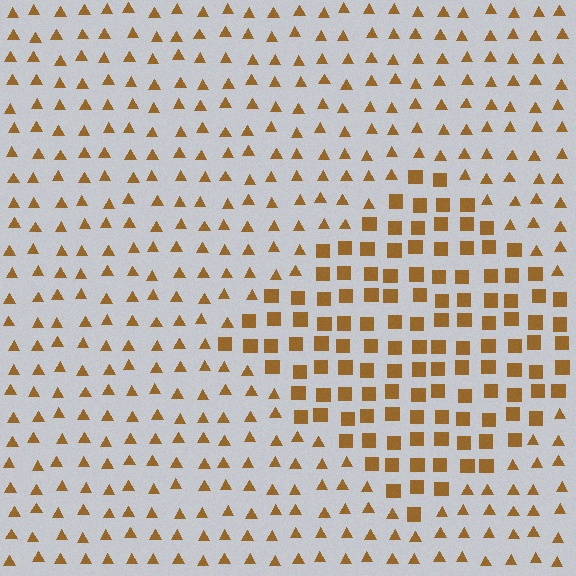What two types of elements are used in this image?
The image uses squares inside the diamond region and triangles outside it.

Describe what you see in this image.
The image is filled with small brown elements arranged in a uniform grid. A diamond-shaped region contains squares, while the surrounding area contains triangles. The boundary is defined purely by the change in element shape.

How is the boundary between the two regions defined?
The boundary is defined by a change in element shape: squares inside vs. triangles outside. All elements share the same color and spacing.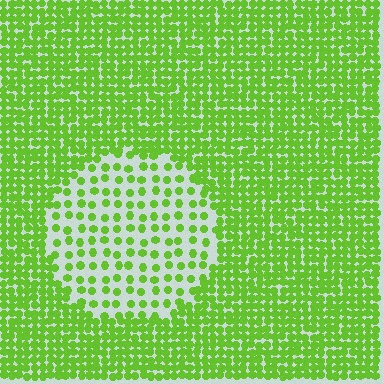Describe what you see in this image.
The image contains small lime elements arranged at two different densities. A circle-shaped region is visible where the elements are less densely packed than the surrounding area.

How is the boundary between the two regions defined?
The boundary is defined by a change in element density (approximately 2.6x ratio). All elements are the same color, size, and shape.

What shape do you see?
I see a circle.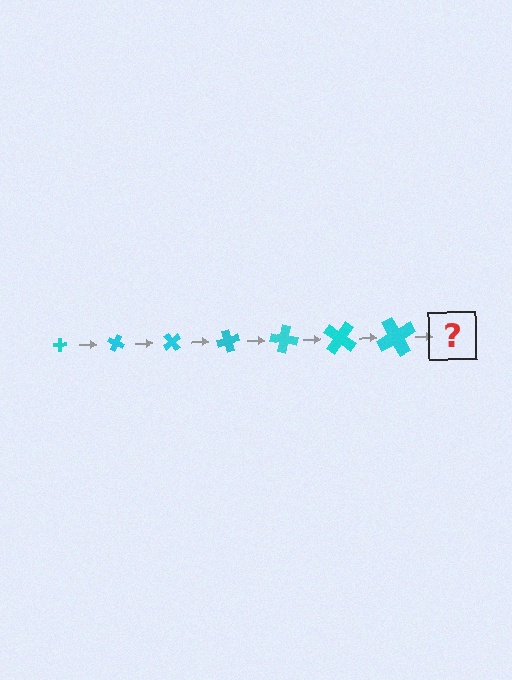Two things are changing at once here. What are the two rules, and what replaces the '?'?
The two rules are that the cross grows larger each step and it rotates 25 degrees each step. The '?' should be a cross, larger than the previous one and rotated 175 degrees from the start.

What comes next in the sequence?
The next element should be a cross, larger than the previous one and rotated 175 degrees from the start.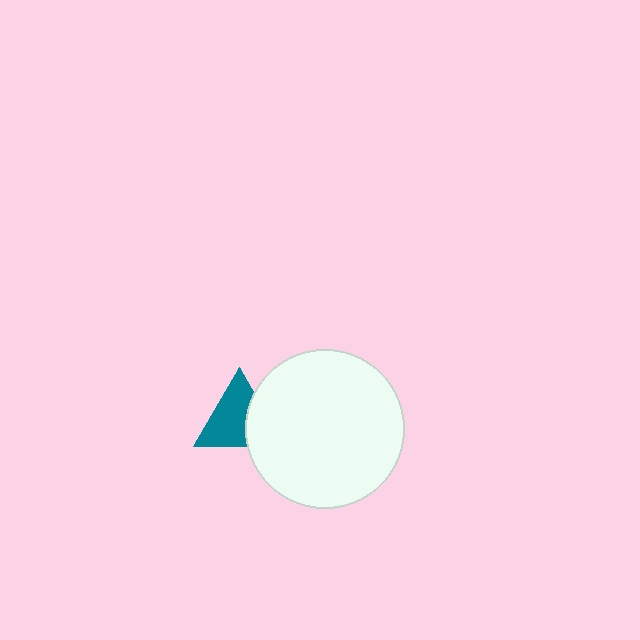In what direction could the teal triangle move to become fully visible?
The teal triangle could move left. That would shift it out from behind the white circle entirely.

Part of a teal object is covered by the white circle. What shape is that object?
It is a triangle.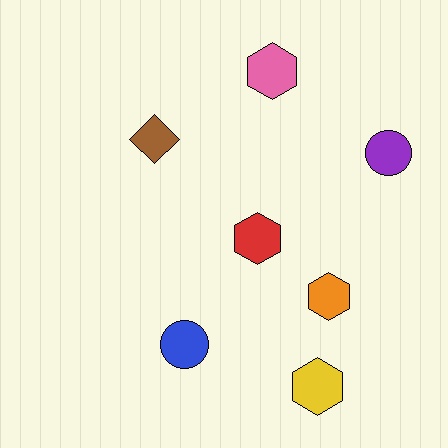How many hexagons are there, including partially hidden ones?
There are 4 hexagons.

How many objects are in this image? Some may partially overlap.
There are 7 objects.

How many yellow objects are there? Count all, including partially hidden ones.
There is 1 yellow object.